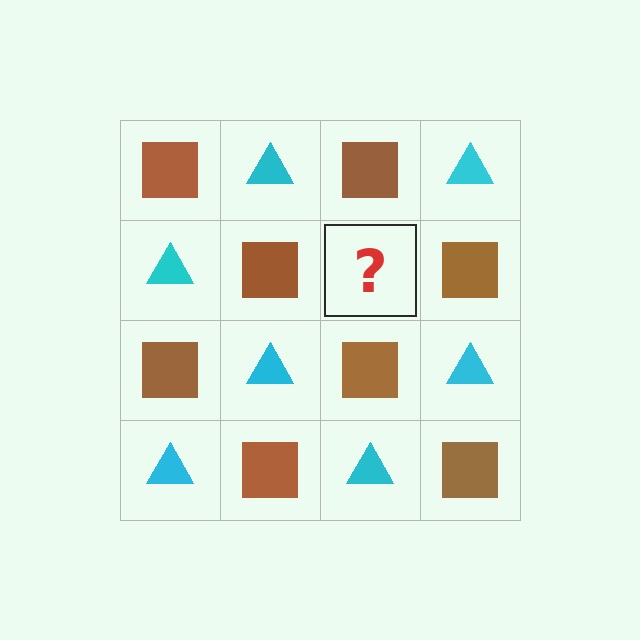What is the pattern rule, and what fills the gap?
The rule is that it alternates brown square and cyan triangle in a checkerboard pattern. The gap should be filled with a cyan triangle.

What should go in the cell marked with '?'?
The missing cell should contain a cyan triangle.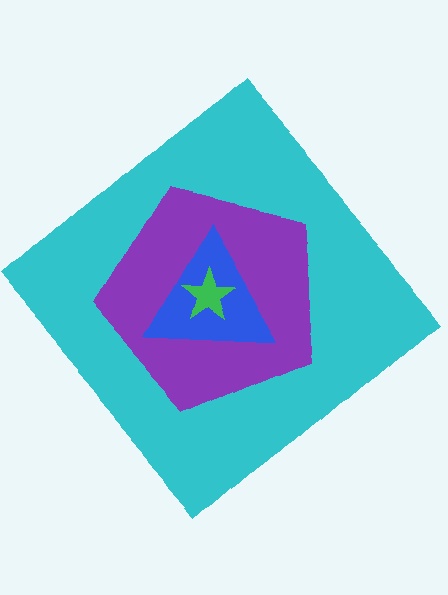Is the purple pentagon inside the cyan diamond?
Yes.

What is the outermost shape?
The cyan diamond.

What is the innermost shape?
The green star.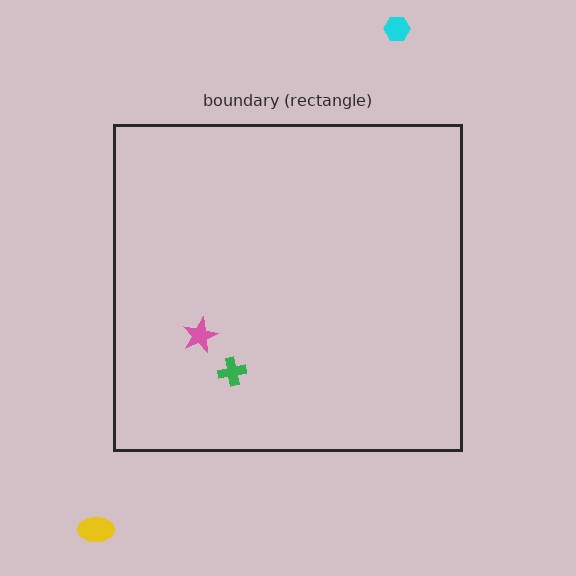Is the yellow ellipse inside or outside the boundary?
Outside.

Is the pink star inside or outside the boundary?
Inside.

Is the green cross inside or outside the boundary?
Inside.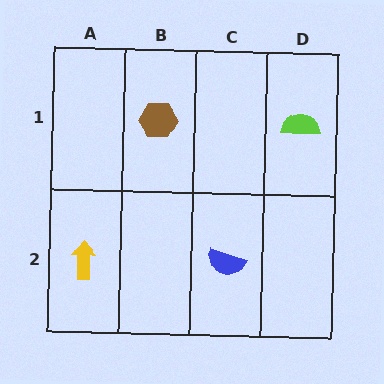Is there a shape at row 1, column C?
No, that cell is empty.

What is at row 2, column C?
A blue semicircle.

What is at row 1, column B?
A brown hexagon.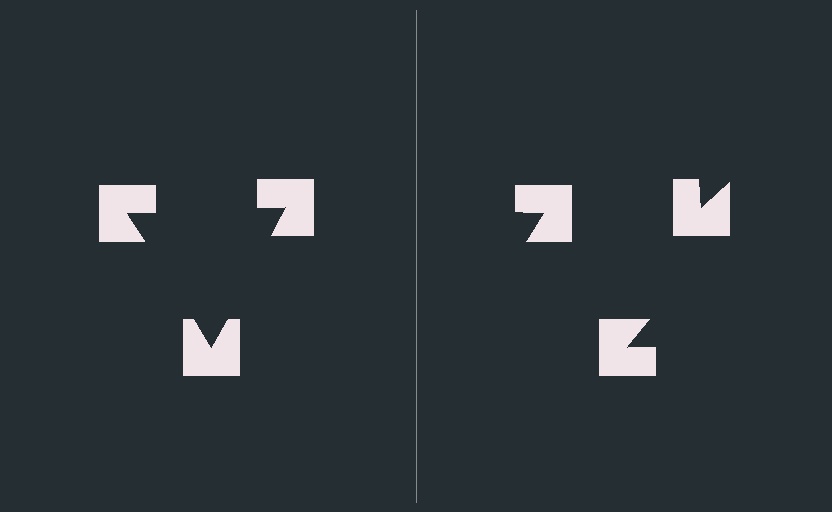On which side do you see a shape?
An illusory triangle appears on the left side. On the right side the wedge cuts are rotated, so no coherent shape forms.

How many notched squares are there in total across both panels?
6 — 3 on each side.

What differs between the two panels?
The notched squares are positioned identically on both sides; only the wedge orientations differ. On the left they align to a triangle; on the right they are misaligned.